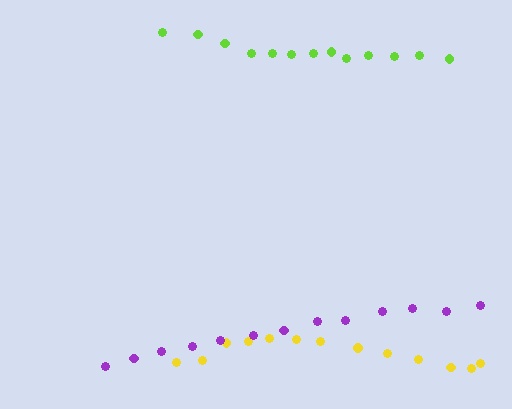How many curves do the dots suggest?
There are 3 distinct paths.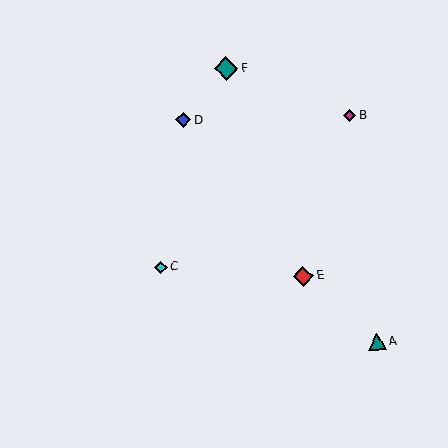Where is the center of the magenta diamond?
The center of the magenta diamond is at (349, 115).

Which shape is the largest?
The teal diamond (labeled F) is the largest.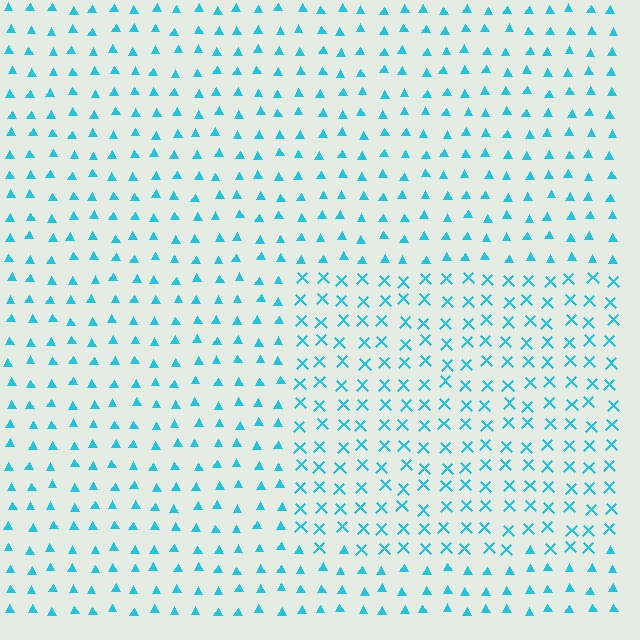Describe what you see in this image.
The image is filled with small cyan elements arranged in a uniform grid. A rectangle-shaped region contains X marks, while the surrounding area contains triangles. The boundary is defined purely by the change in element shape.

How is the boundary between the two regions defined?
The boundary is defined by a change in element shape: X marks inside vs. triangles outside. All elements share the same color and spacing.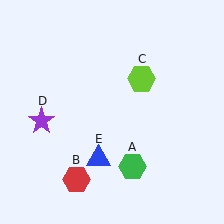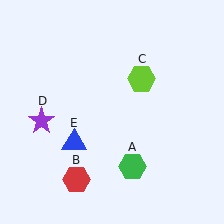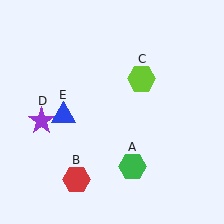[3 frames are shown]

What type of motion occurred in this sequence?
The blue triangle (object E) rotated clockwise around the center of the scene.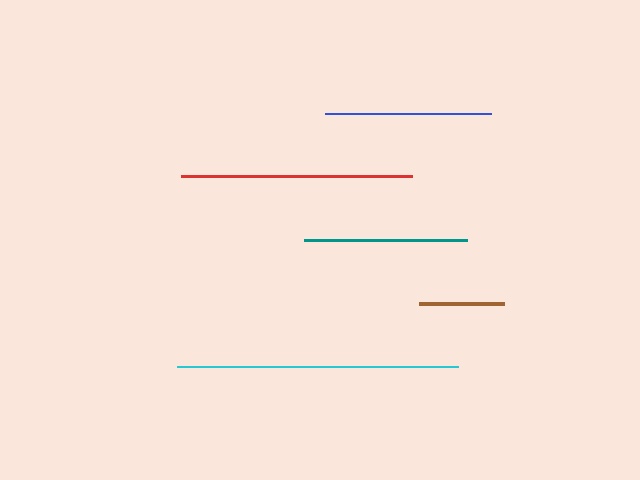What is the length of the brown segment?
The brown segment is approximately 85 pixels long.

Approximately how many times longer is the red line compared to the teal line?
The red line is approximately 1.4 times the length of the teal line.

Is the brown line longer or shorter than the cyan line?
The cyan line is longer than the brown line.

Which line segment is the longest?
The cyan line is the longest at approximately 281 pixels.